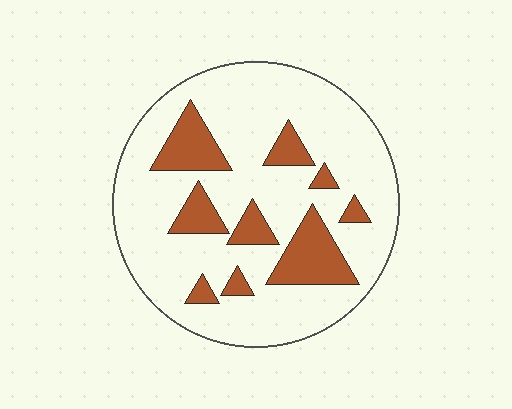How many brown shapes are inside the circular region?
9.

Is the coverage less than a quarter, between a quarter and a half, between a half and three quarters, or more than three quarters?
Less than a quarter.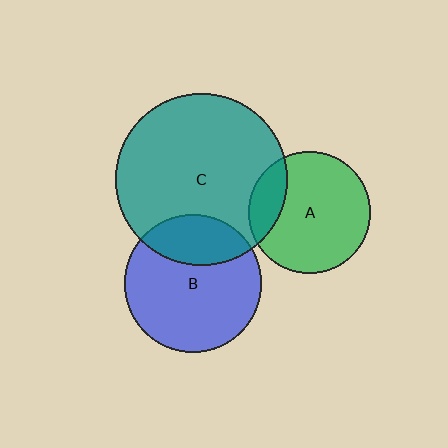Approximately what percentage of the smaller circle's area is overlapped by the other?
Approximately 25%.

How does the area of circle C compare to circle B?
Approximately 1.6 times.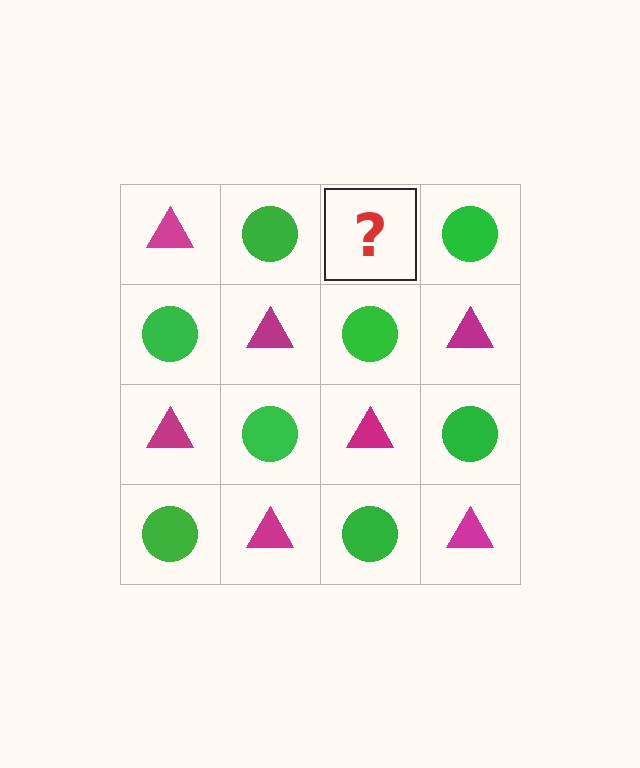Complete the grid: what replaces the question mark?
The question mark should be replaced with a magenta triangle.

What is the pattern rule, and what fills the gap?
The rule is that it alternates magenta triangle and green circle in a checkerboard pattern. The gap should be filled with a magenta triangle.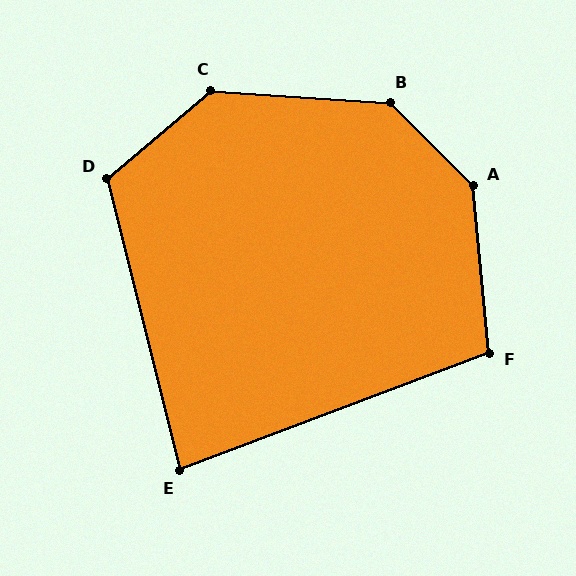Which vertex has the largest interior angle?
A, at approximately 140 degrees.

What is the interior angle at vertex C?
Approximately 136 degrees (obtuse).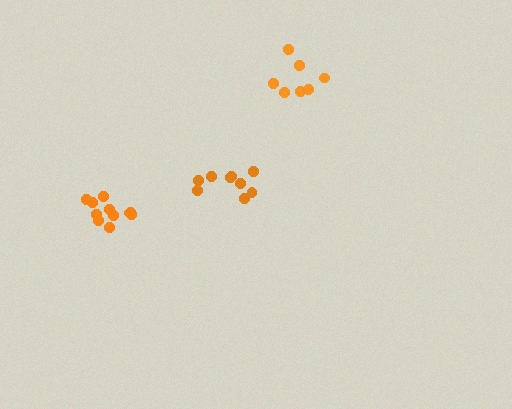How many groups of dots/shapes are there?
There are 3 groups.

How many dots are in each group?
Group 1: 9 dots, Group 2: 11 dots, Group 3: 7 dots (27 total).